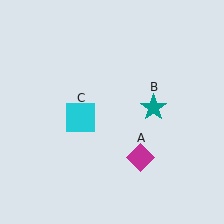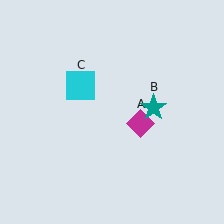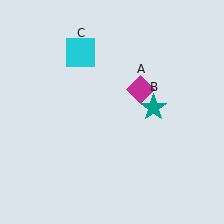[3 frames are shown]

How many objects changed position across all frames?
2 objects changed position: magenta diamond (object A), cyan square (object C).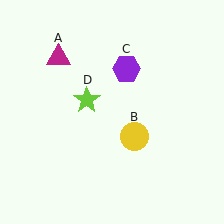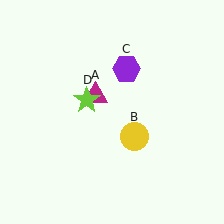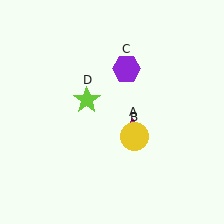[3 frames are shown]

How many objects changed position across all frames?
1 object changed position: magenta triangle (object A).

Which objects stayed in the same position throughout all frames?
Yellow circle (object B) and purple hexagon (object C) and lime star (object D) remained stationary.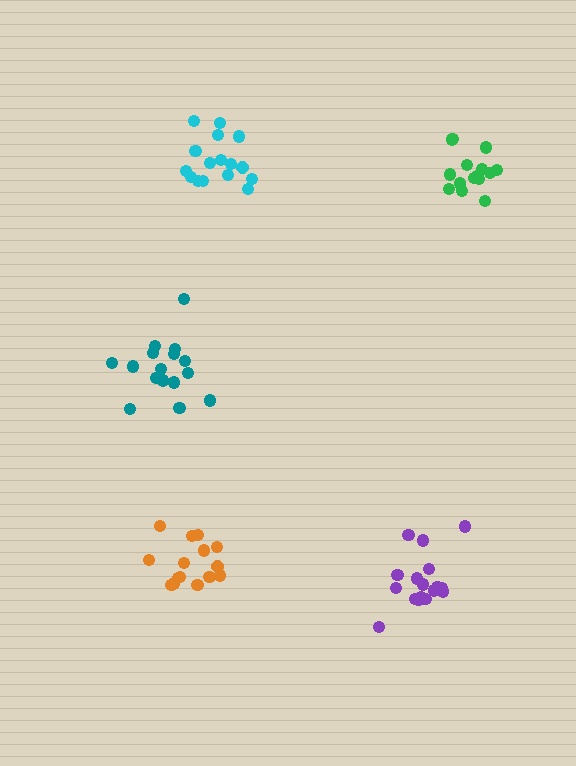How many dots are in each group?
Group 1: 16 dots, Group 2: 18 dots, Group 3: 15 dots, Group 4: 16 dots, Group 5: 15 dots (80 total).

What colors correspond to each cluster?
The clusters are colored: cyan, purple, orange, teal, green.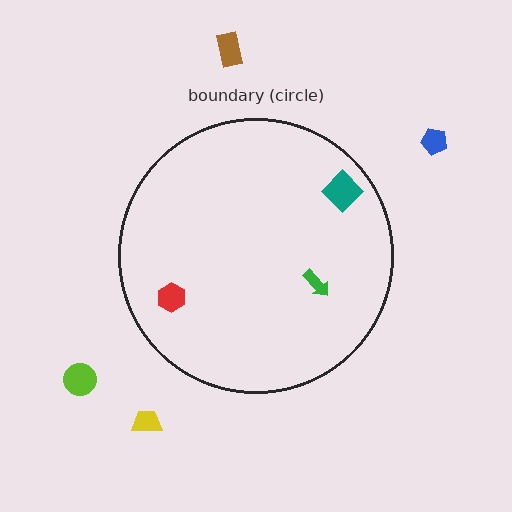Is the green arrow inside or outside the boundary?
Inside.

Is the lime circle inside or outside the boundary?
Outside.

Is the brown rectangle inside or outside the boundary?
Outside.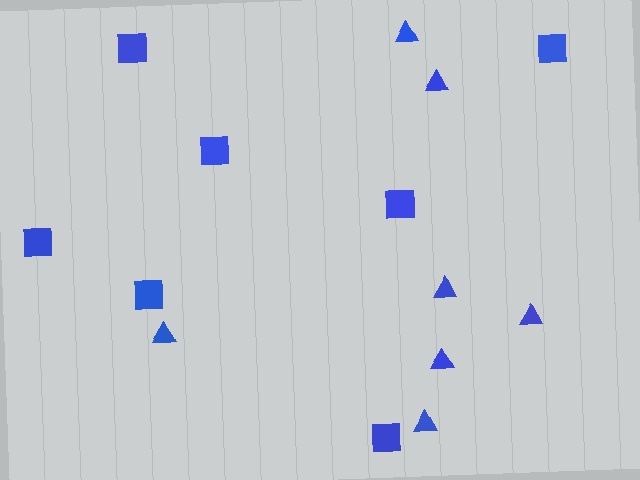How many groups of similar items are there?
There are 2 groups: one group of squares (7) and one group of triangles (7).